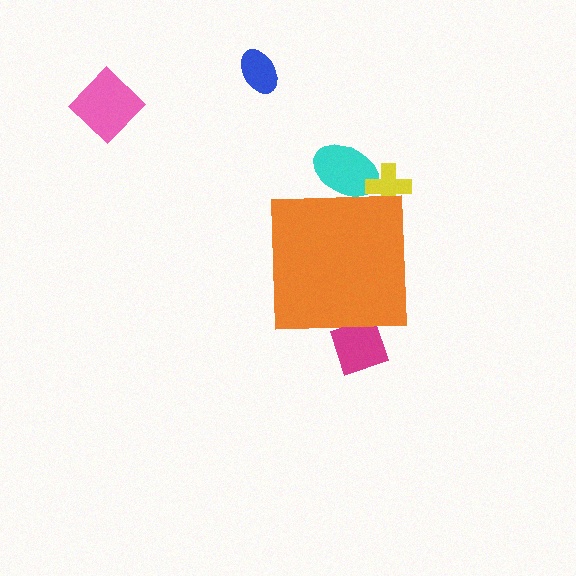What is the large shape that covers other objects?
An orange square.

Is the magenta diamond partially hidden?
Yes, the magenta diamond is partially hidden behind the orange square.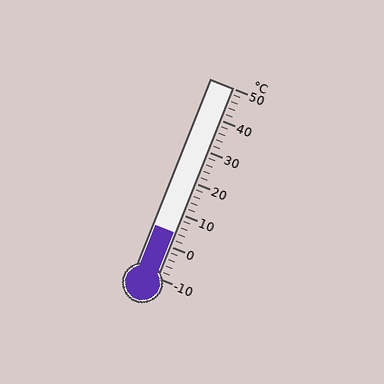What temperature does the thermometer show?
The thermometer shows approximately 4°C.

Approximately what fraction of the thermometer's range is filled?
The thermometer is filled to approximately 25% of its range.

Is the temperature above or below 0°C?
The temperature is above 0°C.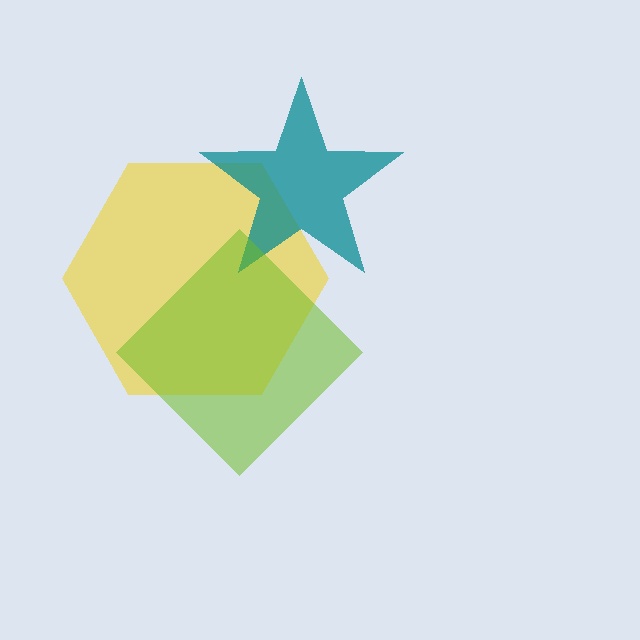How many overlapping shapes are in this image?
There are 3 overlapping shapes in the image.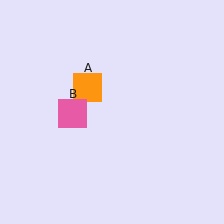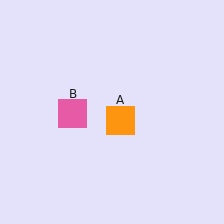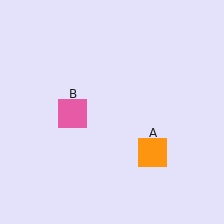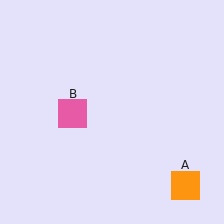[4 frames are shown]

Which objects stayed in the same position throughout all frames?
Pink square (object B) remained stationary.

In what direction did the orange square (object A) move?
The orange square (object A) moved down and to the right.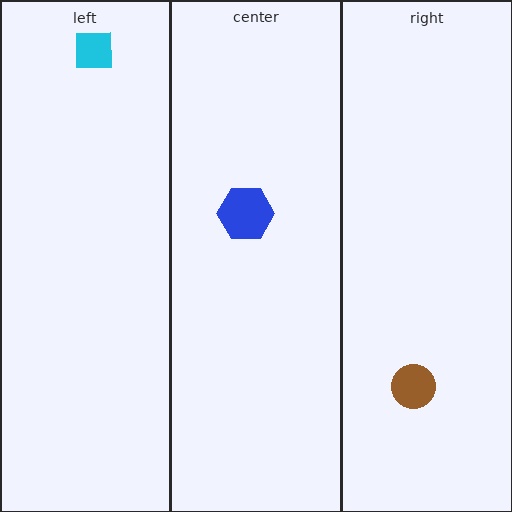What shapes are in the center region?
The blue hexagon.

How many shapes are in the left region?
1.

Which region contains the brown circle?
The right region.